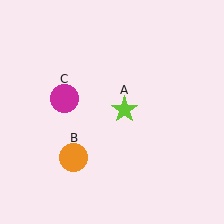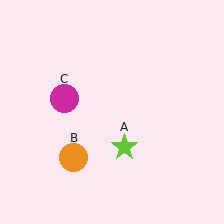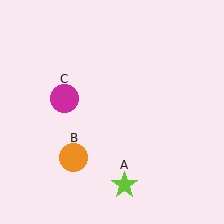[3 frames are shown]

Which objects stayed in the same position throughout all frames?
Orange circle (object B) and magenta circle (object C) remained stationary.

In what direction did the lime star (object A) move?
The lime star (object A) moved down.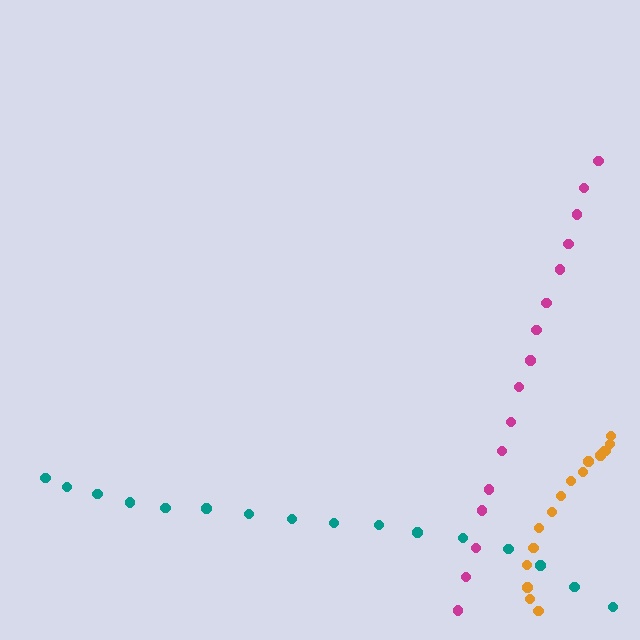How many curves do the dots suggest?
There are 3 distinct paths.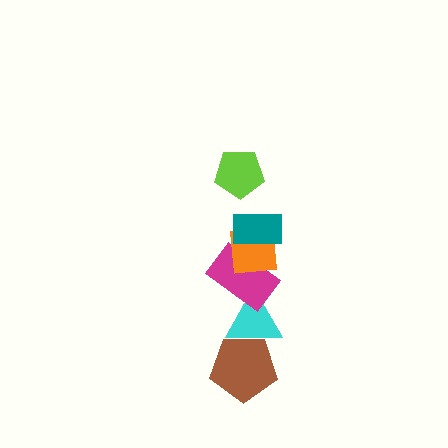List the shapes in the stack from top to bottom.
From top to bottom: the lime pentagon, the teal rectangle, the orange square, the magenta rectangle, the cyan triangle, the brown pentagon.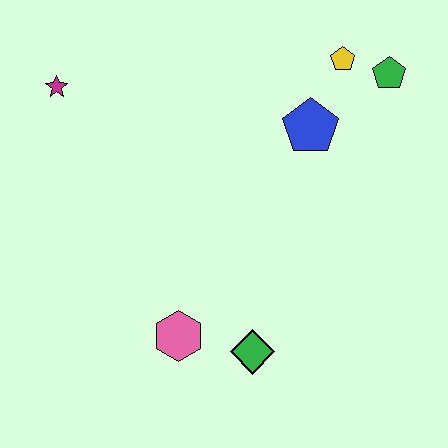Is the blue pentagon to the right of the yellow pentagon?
No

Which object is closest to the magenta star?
The blue pentagon is closest to the magenta star.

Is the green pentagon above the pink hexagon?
Yes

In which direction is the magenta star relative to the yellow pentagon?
The magenta star is to the left of the yellow pentagon.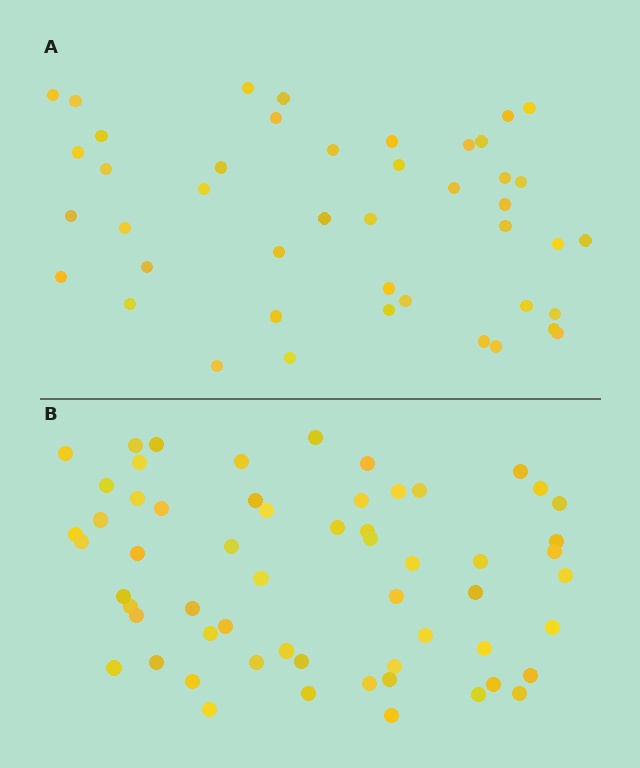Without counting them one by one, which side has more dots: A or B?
Region B (the bottom region) has more dots.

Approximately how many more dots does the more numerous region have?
Region B has approximately 15 more dots than region A.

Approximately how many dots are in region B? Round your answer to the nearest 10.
About 60 dots. (The exact count is 59, which rounds to 60.)